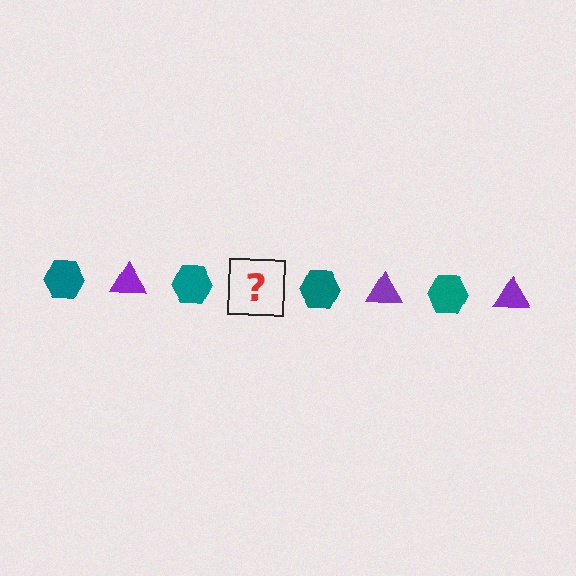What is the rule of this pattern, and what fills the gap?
The rule is that the pattern alternates between teal hexagon and purple triangle. The gap should be filled with a purple triangle.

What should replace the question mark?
The question mark should be replaced with a purple triangle.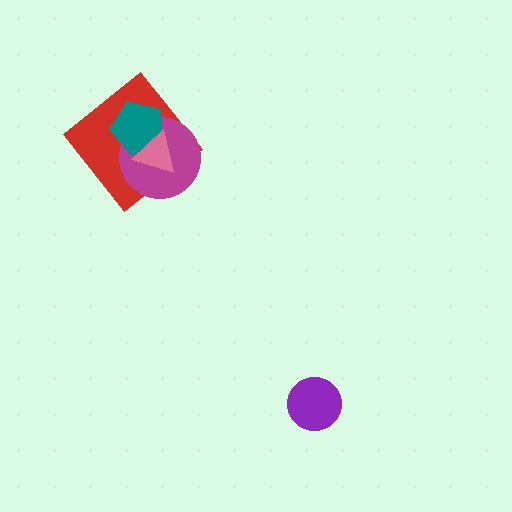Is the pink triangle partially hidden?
No, no other shape covers it.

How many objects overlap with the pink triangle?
3 objects overlap with the pink triangle.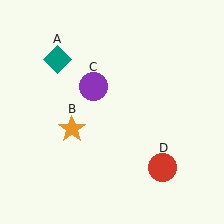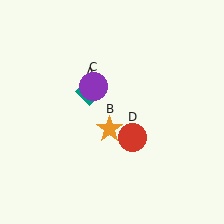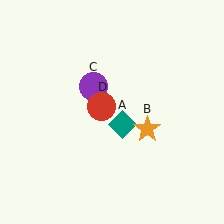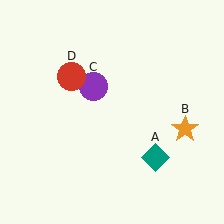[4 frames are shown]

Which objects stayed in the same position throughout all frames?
Purple circle (object C) remained stationary.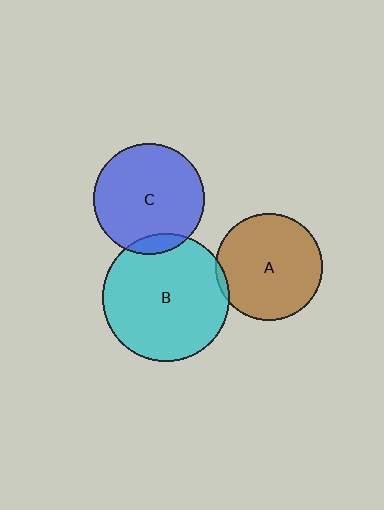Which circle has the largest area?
Circle B (cyan).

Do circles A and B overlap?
Yes.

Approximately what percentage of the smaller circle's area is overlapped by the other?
Approximately 5%.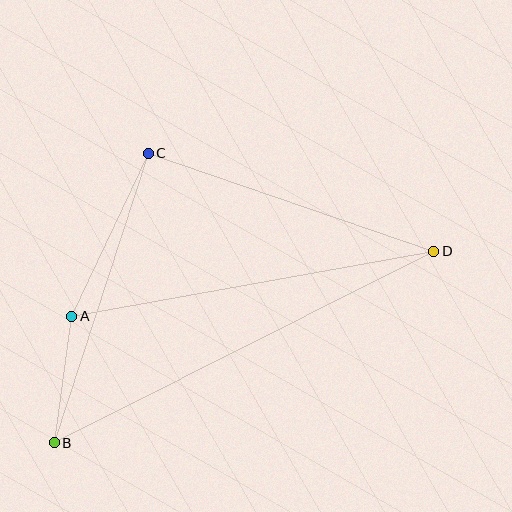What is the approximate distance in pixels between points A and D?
The distance between A and D is approximately 368 pixels.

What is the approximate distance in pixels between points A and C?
The distance between A and C is approximately 180 pixels.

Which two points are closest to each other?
Points A and B are closest to each other.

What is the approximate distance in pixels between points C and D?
The distance between C and D is approximately 302 pixels.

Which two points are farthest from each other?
Points B and D are farthest from each other.